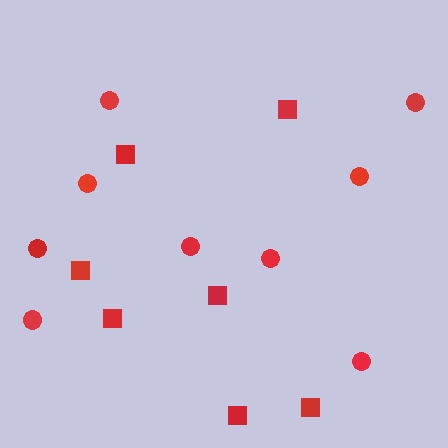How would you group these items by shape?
There are 2 groups: one group of squares (7) and one group of circles (9).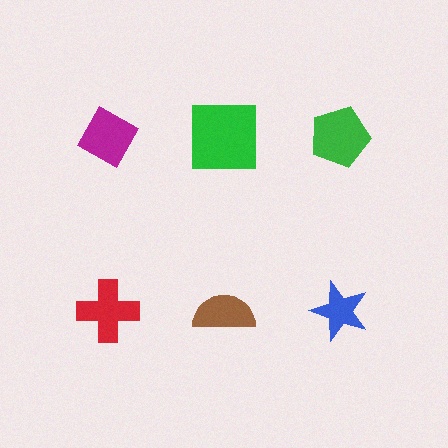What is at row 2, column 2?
A brown semicircle.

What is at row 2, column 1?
A red cross.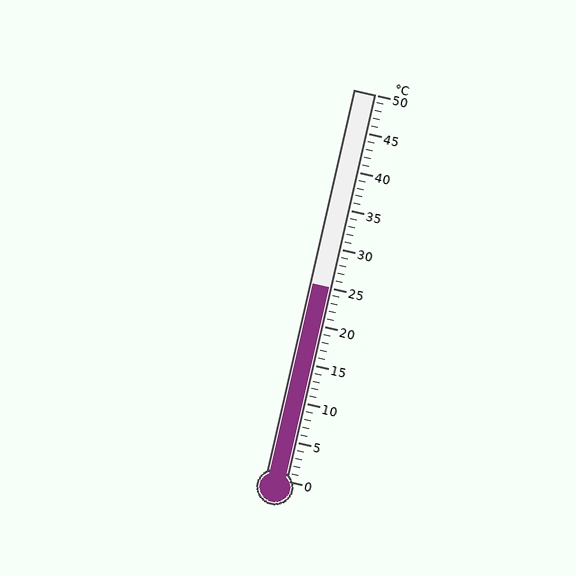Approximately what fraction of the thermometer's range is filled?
The thermometer is filled to approximately 50% of its range.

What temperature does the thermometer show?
The thermometer shows approximately 25°C.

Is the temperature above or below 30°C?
The temperature is below 30°C.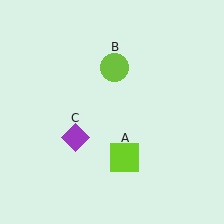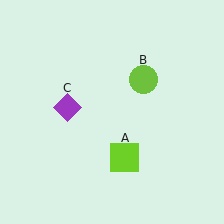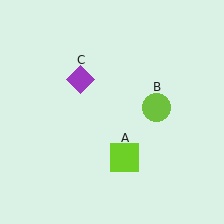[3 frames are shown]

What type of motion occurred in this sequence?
The lime circle (object B), purple diamond (object C) rotated clockwise around the center of the scene.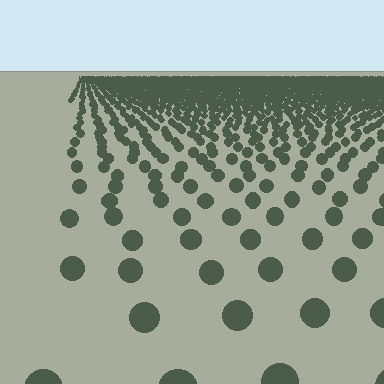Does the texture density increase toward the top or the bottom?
Density increases toward the top.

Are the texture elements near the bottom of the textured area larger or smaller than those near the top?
Larger. Near the bottom, elements are closer to the viewer and appear at a bigger on-screen size.